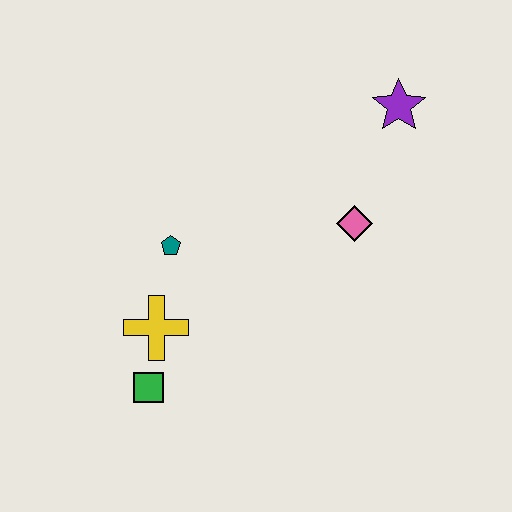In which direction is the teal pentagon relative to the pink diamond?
The teal pentagon is to the left of the pink diamond.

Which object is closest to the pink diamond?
The purple star is closest to the pink diamond.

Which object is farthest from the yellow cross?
The purple star is farthest from the yellow cross.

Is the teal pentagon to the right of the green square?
Yes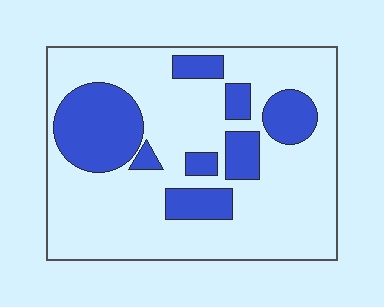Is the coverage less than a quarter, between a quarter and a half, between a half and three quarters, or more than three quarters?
Between a quarter and a half.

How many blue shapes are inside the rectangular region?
8.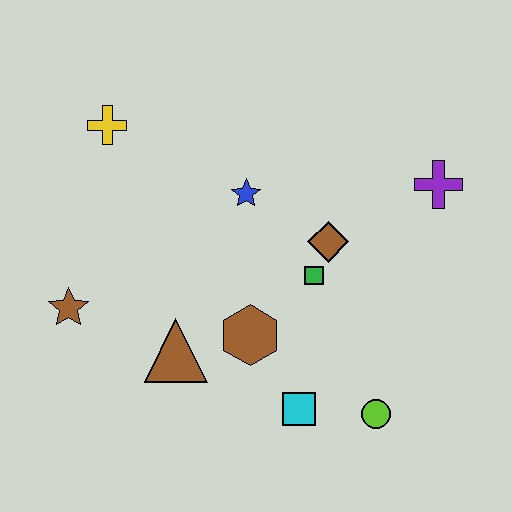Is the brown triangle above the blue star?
No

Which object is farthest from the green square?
The yellow cross is farthest from the green square.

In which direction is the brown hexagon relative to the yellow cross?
The brown hexagon is below the yellow cross.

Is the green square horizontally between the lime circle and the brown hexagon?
Yes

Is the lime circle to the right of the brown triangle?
Yes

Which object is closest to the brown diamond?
The green square is closest to the brown diamond.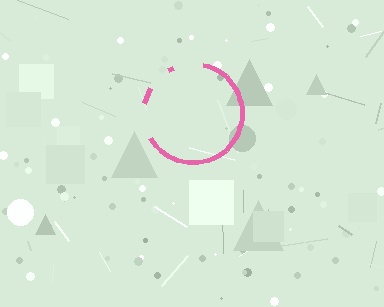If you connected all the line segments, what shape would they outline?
They would outline a circle.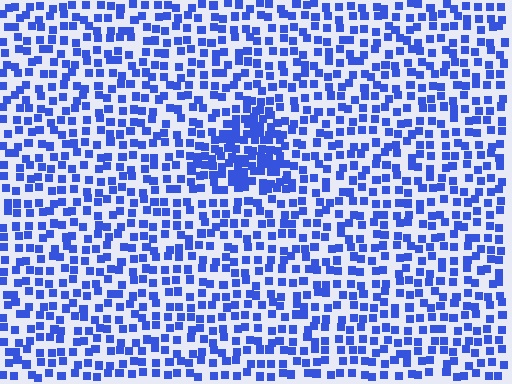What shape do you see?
I see a triangle.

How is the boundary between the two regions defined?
The boundary is defined by a change in element density (approximately 2.0x ratio). All elements are the same color, size, and shape.